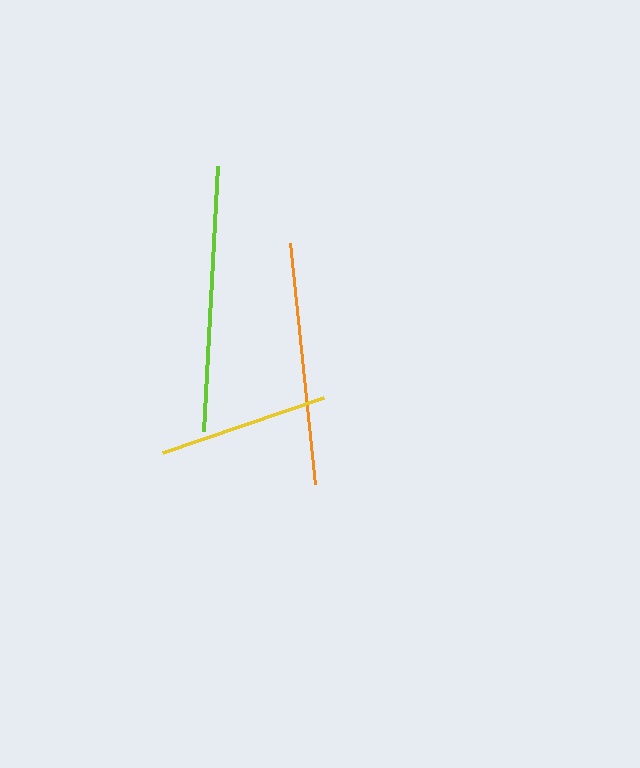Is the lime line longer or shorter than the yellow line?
The lime line is longer than the yellow line.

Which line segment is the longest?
The lime line is the longest at approximately 265 pixels.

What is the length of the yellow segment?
The yellow segment is approximately 170 pixels long.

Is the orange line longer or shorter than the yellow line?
The orange line is longer than the yellow line.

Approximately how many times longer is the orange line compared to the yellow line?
The orange line is approximately 1.4 times the length of the yellow line.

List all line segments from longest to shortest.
From longest to shortest: lime, orange, yellow.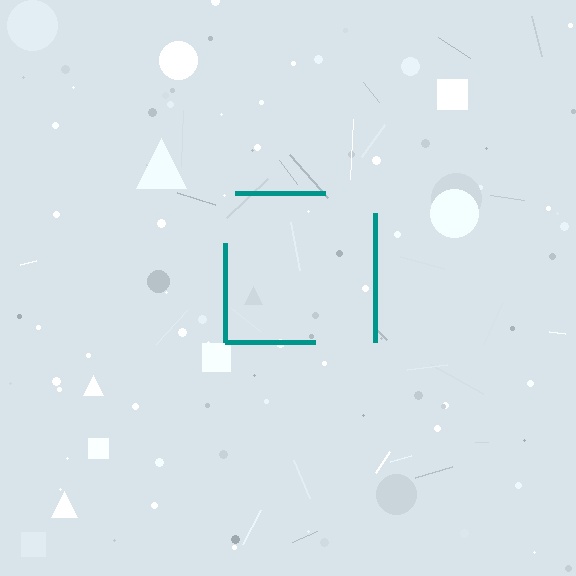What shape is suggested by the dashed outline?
The dashed outline suggests a square.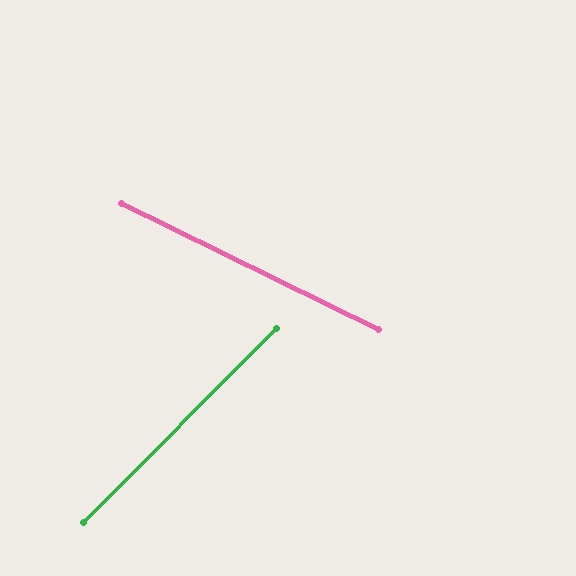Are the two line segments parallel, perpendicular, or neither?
Neither parallel nor perpendicular — they differ by about 71°.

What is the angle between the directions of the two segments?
Approximately 71 degrees.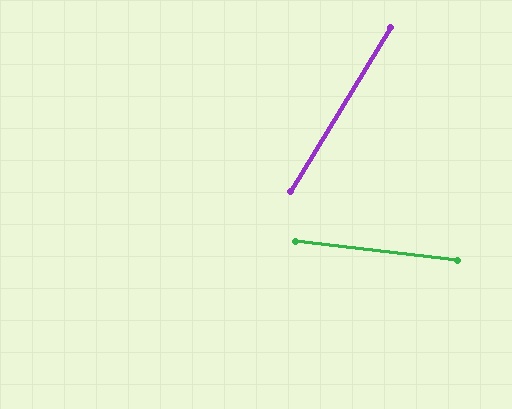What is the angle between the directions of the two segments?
Approximately 65 degrees.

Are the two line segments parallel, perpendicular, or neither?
Neither parallel nor perpendicular — they differ by about 65°.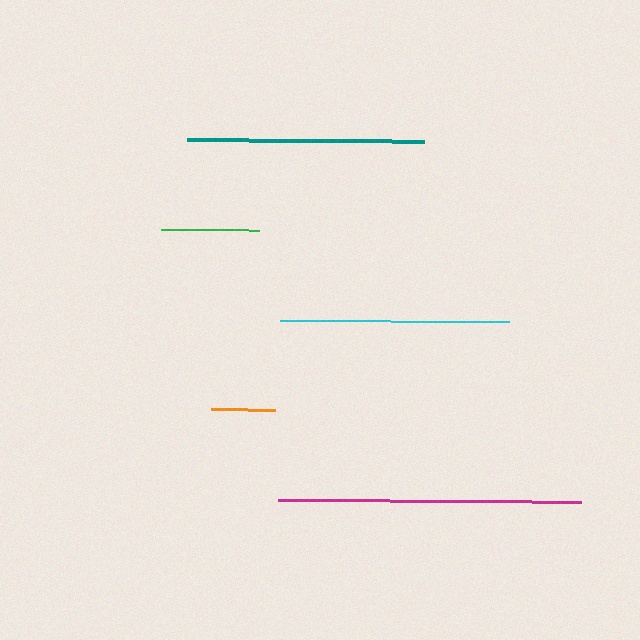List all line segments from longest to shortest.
From longest to shortest: magenta, teal, cyan, green, orange.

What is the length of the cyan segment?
The cyan segment is approximately 229 pixels long.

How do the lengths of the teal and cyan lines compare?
The teal and cyan lines are approximately the same length.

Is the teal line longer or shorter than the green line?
The teal line is longer than the green line.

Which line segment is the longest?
The magenta line is the longest at approximately 303 pixels.